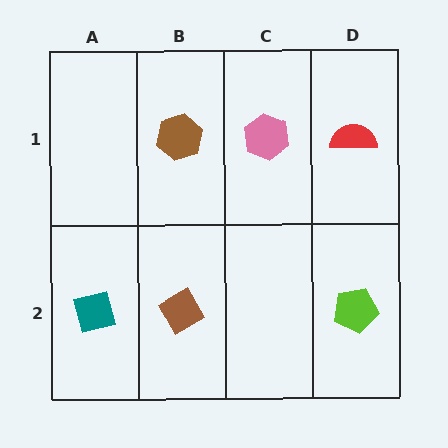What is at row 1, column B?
A brown hexagon.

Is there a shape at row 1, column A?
No, that cell is empty.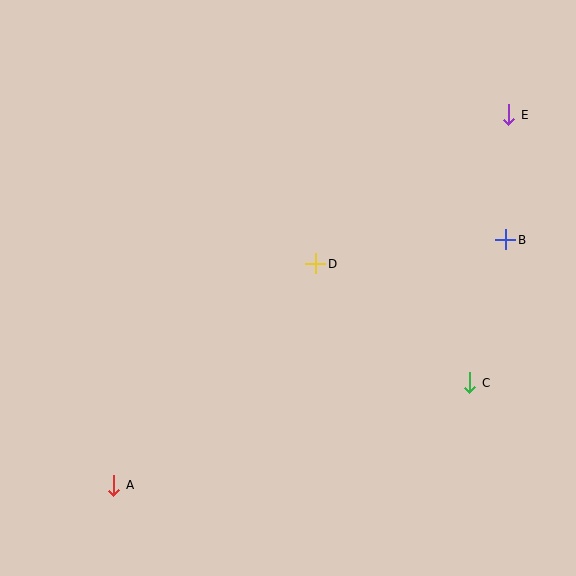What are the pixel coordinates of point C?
Point C is at (470, 383).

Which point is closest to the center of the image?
Point D at (316, 264) is closest to the center.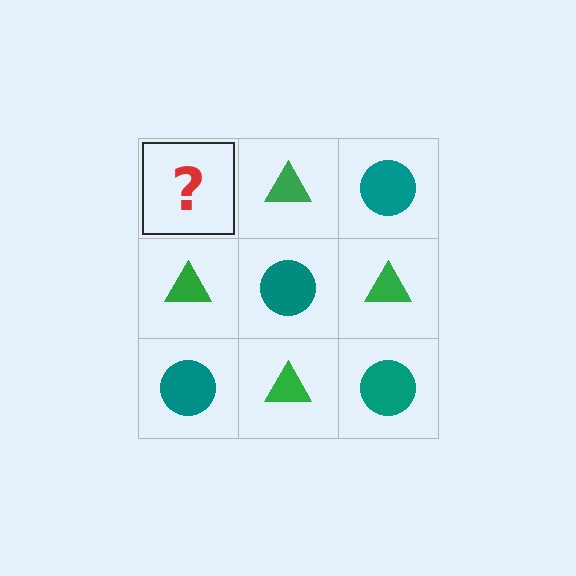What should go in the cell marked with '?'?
The missing cell should contain a teal circle.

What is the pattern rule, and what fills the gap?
The rule is that it alternates teal circle and green triangle in a checkerboard pattern. The gap should be filled with a teal circle.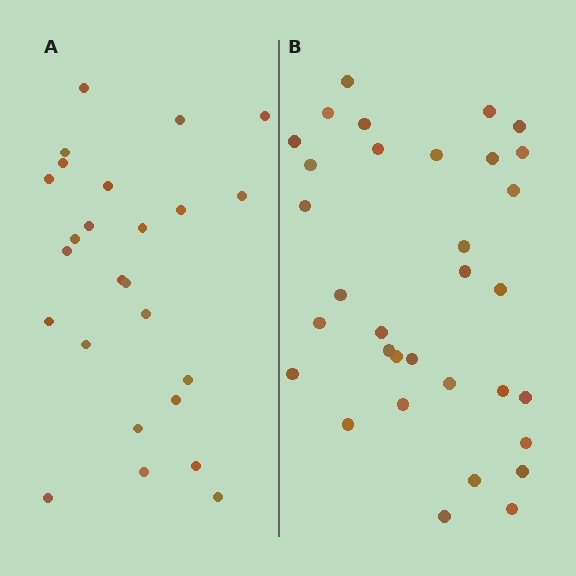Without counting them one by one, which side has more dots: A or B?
Region B (the right region) has more dots.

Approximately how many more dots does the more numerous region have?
Region B has roughly 8 or so more dots than region A.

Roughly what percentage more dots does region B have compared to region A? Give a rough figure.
About 30% more.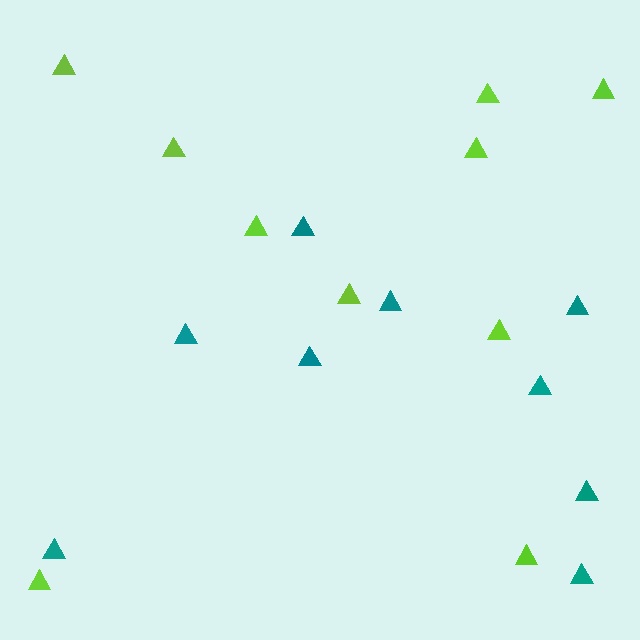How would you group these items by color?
There are 2 groups: one group of lime triangles (10) and one group of teal triangles (9).